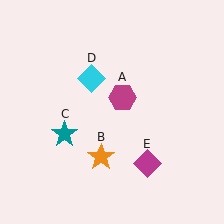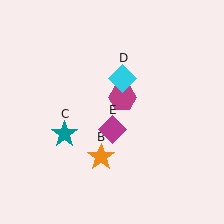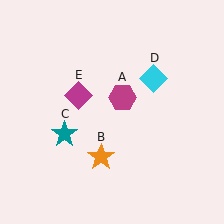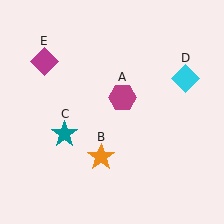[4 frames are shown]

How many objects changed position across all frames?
2 objects changed position: cyan diamond (object D), magenta diamond (object E).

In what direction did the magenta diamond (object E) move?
The magenta diamond (object E) moved up and to the left.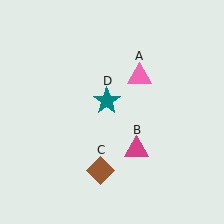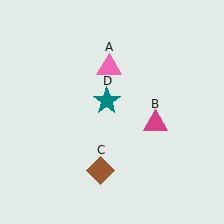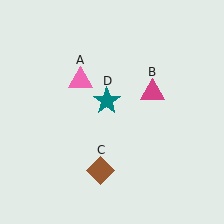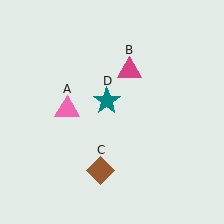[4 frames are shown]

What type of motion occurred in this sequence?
The pink triangle (object A), magenta triangle (object B) rotated counterclockwise around the center of the scene.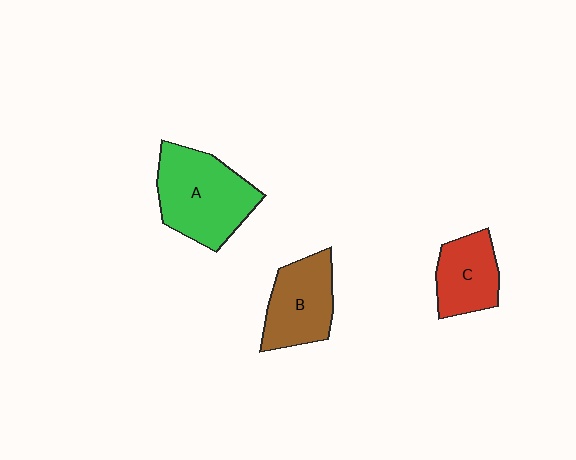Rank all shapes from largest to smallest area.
From largest to smallest: A (green), B (brown), C (red).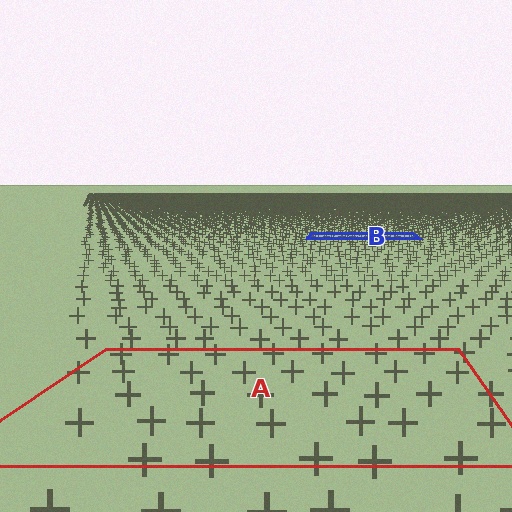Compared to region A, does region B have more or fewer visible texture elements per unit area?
Region B has more texture elements per unit area — they are packed more densely because it is farther away.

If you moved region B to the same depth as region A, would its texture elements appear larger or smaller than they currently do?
They would appear larger. At a closer depth, the same texture elements are projected at a bigger on-screen size.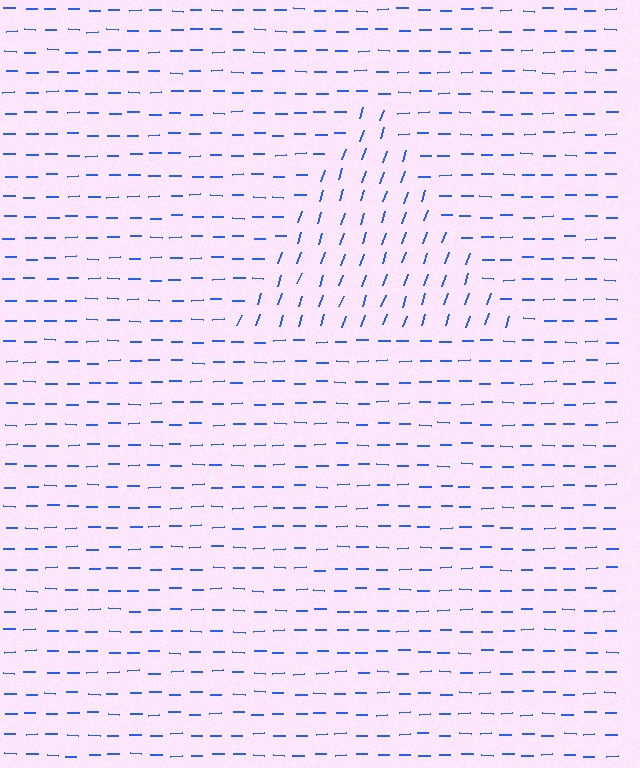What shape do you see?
I see a triangle.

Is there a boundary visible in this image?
Yes, there is a texture boundary formed by a change in line orientation.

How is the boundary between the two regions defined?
The boundary is defined purely by a change in line orientation (approximately 71 degrees difference). All lines are the same color and thickness.